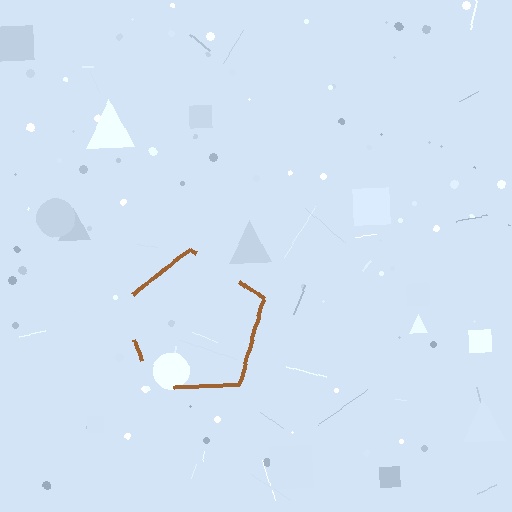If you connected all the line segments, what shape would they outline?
They would outline a pentagon.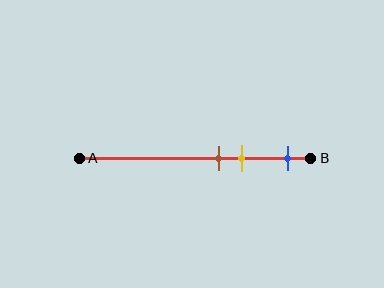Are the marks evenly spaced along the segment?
No, the marks are not evenly spaced.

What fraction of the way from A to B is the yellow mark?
The yellow mark is approximately 70% (0.7) of the way from A to B.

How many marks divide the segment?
There are 3 marks dividing the segment.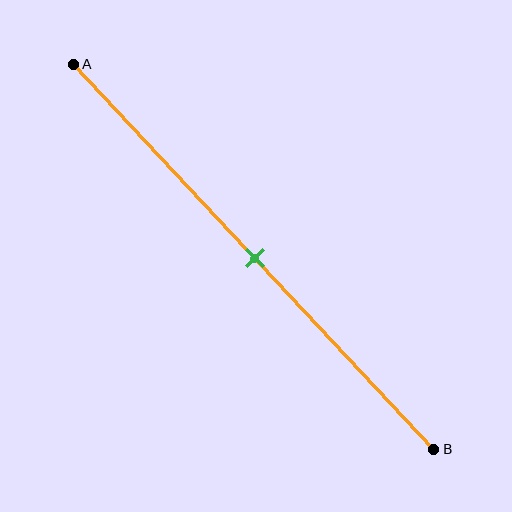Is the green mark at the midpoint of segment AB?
Yes, the mark is approximately at the midpoint.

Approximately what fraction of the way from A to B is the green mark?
The green mark is approximately 50% of the way from A to B.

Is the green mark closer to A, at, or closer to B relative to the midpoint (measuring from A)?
The green mark is approximately at the midpoint of segment AB.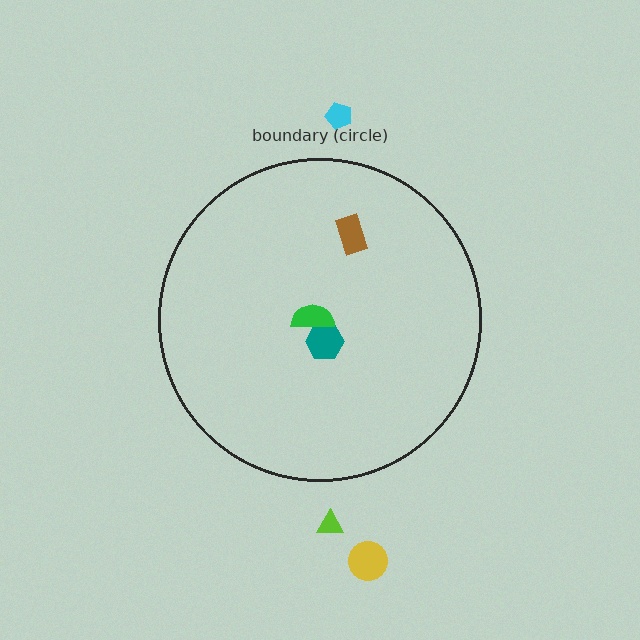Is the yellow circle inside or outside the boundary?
Outside.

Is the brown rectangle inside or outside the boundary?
Inside.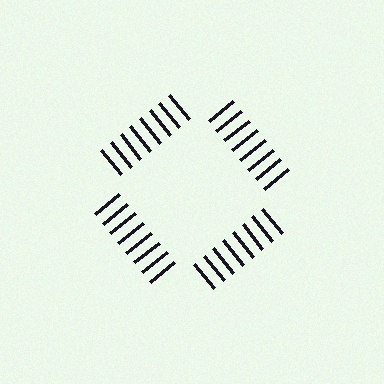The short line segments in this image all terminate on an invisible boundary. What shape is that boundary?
An illusory square — the line segments terminate on its edges but no continuous stroke is drawn.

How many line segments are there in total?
32 — 8 along each of the 4 edges.